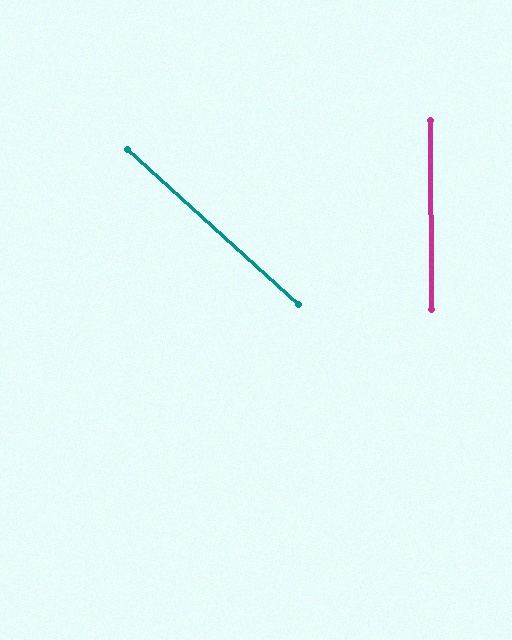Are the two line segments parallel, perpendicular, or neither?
Neither parallel nor perpendicular — they differ by about 47°.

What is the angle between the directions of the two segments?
Approximately 47 degrees.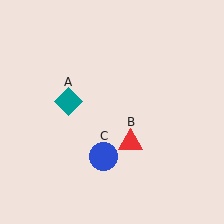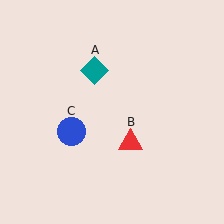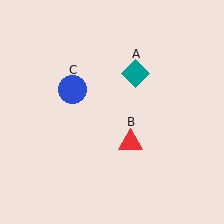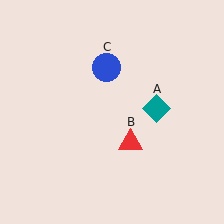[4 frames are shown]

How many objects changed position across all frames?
2 objects changed position: teal diamond (object A), blue circle (object C).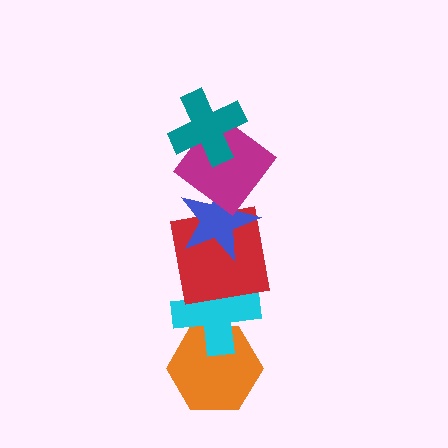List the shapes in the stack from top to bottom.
From top to bottom: the teal cross, the magenta diamond, the blue star, the red square, the cyan cross, the orange hexagon.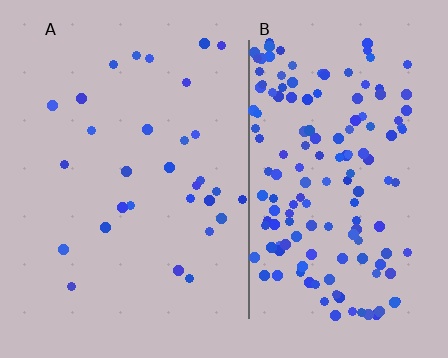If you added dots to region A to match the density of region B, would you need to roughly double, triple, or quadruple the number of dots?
Approximately quadruple.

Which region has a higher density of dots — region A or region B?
B (the right).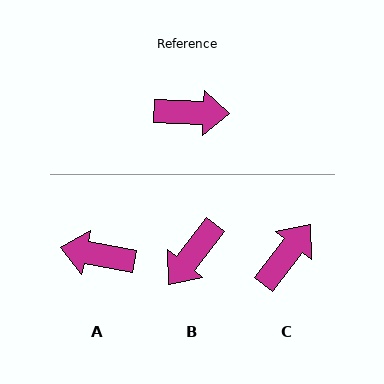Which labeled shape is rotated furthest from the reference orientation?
A, about 171 degrees away.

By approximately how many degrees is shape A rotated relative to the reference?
Approximately 171 degrees counter-clockwise.